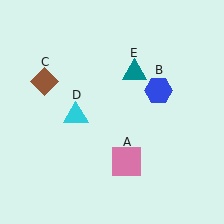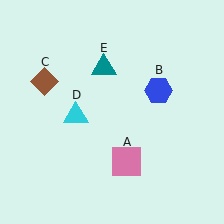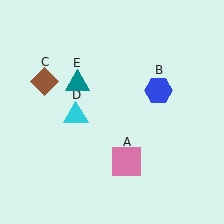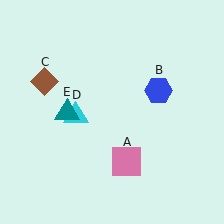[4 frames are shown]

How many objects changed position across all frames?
1 object changed position: teal triangle (object E).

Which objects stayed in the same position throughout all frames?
Pink square (object A) and blue hexagon (object B) and brown diamond (object C) and cyan triangle (object D) remained stationary.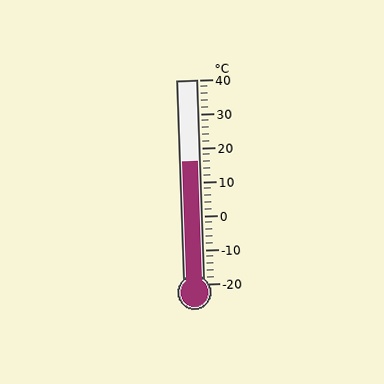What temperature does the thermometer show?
The thermometer shows approximately 16°C.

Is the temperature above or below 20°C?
The temperature is below 20°C.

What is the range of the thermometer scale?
The thermometer scale ranges from -20°C to 40°C.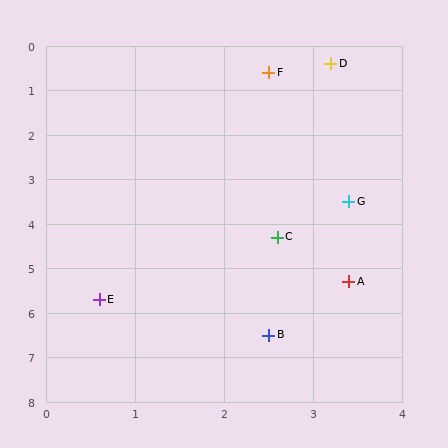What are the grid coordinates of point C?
Point C is at approximately (2.6, 4.3).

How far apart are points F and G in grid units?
Points F and G are about 3.0 grid units apart.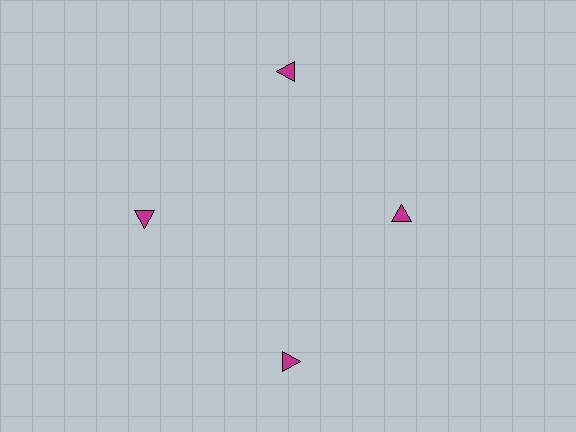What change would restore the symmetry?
The symmetry would be restored by moving it outward, back onto the ring so that all 4 triangles sit at equal angles and equal distance from the center.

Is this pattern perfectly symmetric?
No. The 4 magenta triangles are arranged in a ring, but one element near the 3 o'clock position is pulled inward toward the center, breaking the 4-fold rotational symmetry.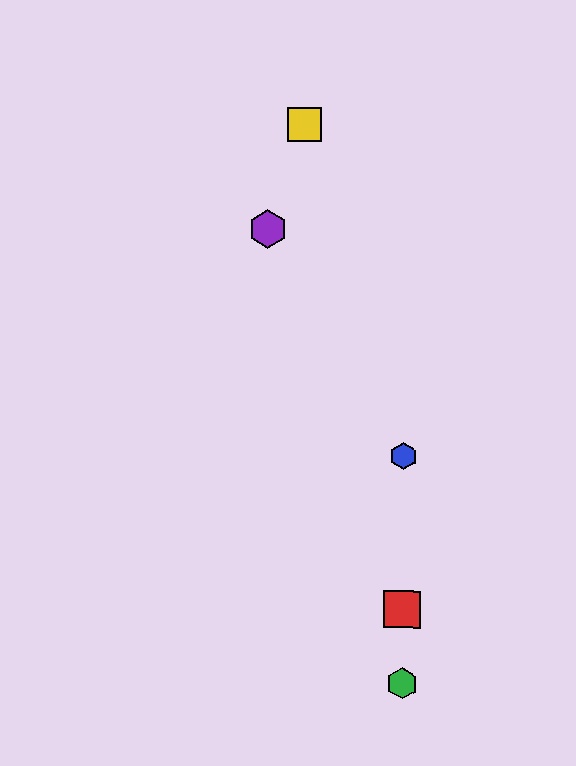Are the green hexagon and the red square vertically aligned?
Yes, both are at x≈402.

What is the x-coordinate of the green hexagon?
The green hexagon is at x≈402.